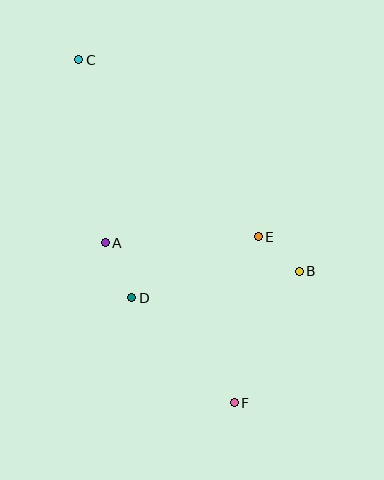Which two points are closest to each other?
Points B and E are closest to each other.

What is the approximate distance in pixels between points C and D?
The distance between C and D is approximately 244 pixels.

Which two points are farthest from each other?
Points C and F are farthest from each other.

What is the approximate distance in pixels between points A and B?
The distance between A and B is approximately 196 pixels.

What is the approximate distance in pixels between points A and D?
The distance between A and D is approximately 61 pixels.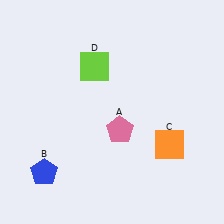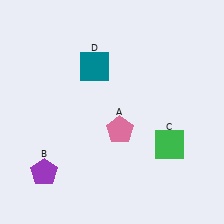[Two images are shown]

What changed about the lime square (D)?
In Image 1, D is lime. In Image 2, it changed to teal.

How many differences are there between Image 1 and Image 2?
There are 3 differences between the two images.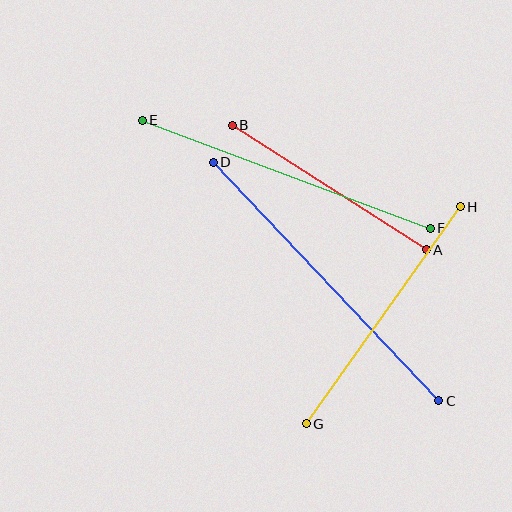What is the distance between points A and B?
The distance is approximately 230 pixels.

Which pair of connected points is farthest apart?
Points C and D are farthest apart.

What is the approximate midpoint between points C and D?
The midpoint is at approximately (326, 282) pixels.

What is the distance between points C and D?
The distance is approximately 328 pixels.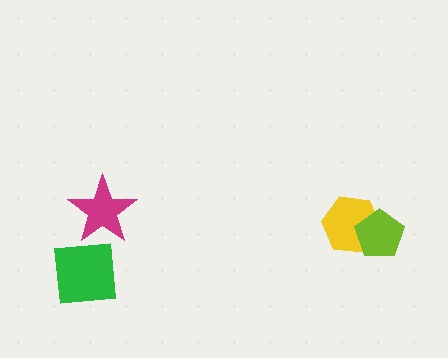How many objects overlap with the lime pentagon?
1 object overlaps with the lime pentagon.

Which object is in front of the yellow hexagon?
The lime pentagon is in front of the yellow hexagon.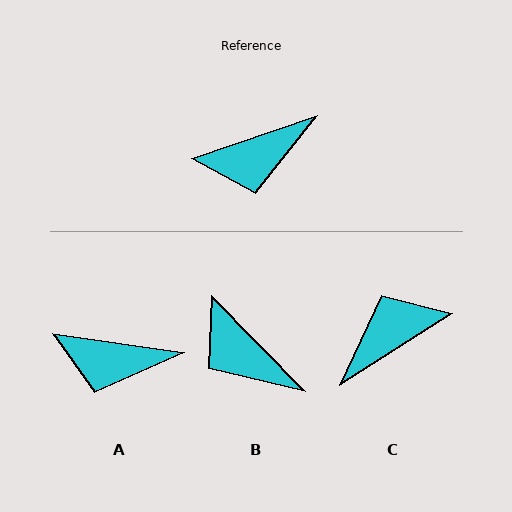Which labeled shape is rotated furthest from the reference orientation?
C, about 166 degrees away.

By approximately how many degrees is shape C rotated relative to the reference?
Approximately 166 degrees clockwise.